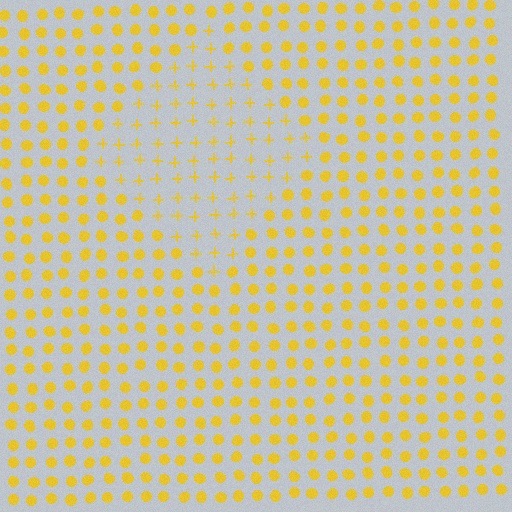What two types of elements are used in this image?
The image uses plus signs inside the diamond region and circles outside it.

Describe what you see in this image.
The image is filled with small yellow elements arranged in a uniform grid. A diamond-shaped region contains plus signs, while the surrounding area contains circles. The boundary is defined purely by the change in element shape.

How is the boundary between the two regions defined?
The boundary is defined by a change in element shape: plus signs inside vs. circles outside. All elements share the same color and spacing.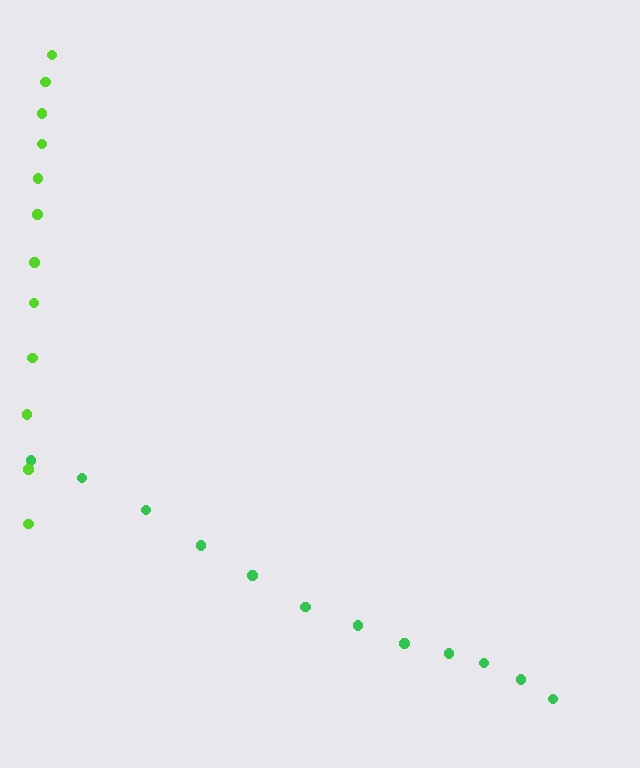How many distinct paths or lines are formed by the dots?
There are 2 distinct paths.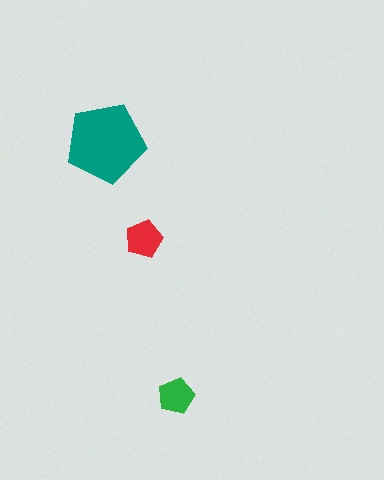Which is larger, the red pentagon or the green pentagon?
The red one.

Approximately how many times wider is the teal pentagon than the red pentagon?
About 2 times wider.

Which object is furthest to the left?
The teal pentagon is leftmost.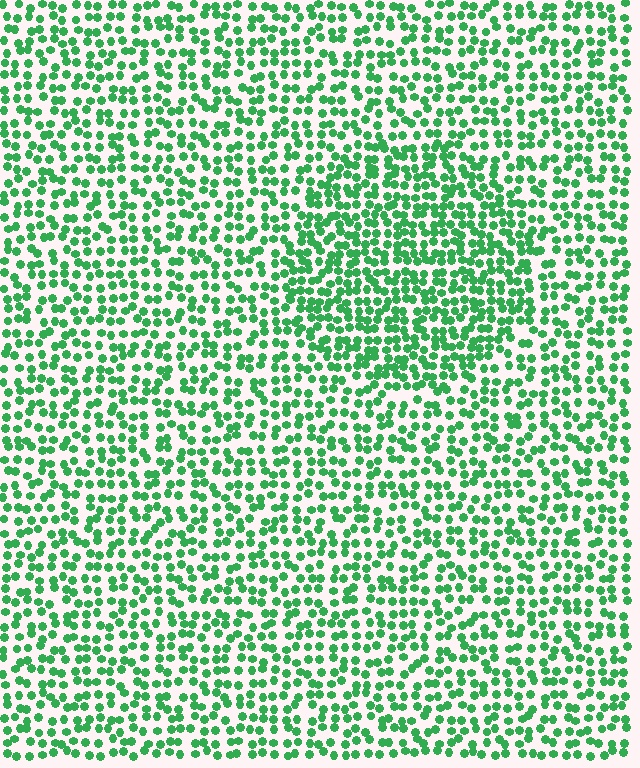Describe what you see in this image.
The image contains small green elements arranged at two different densities. A circle-shaped region is visible where the elements are more densely packed than the surrounding area.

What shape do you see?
I see a circle.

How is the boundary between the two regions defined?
The boundary is defined by a change in element density (approximately 1.5x ratio). All elements are the same color, size, and shape.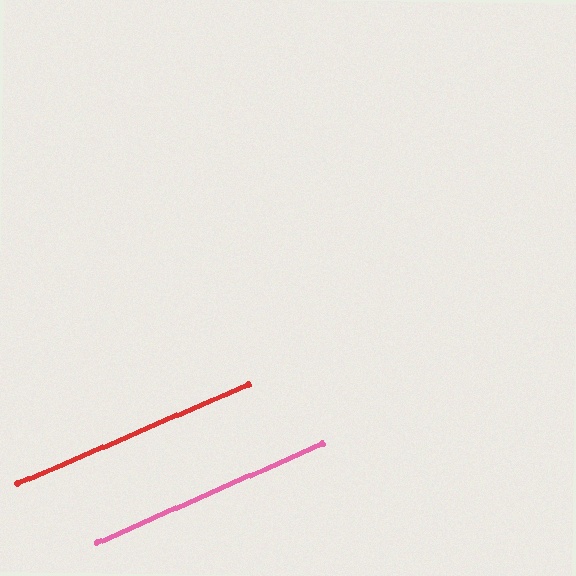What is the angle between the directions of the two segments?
Approximately 1 degree.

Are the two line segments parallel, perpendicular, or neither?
Parallel — their directions differ by only 0.6°.